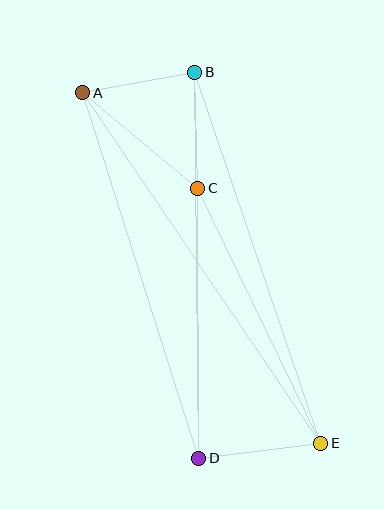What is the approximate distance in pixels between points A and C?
The distance between A and C is approximately 150 pixels.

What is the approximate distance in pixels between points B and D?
The distance between B and D is approximately 386 pixels.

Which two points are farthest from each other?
Points A and E are farthest from each other.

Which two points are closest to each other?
Points A and B are closest to each other.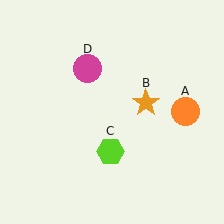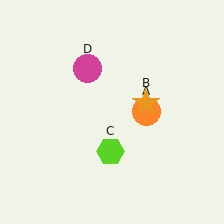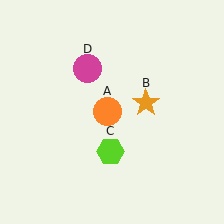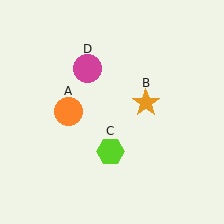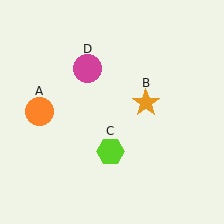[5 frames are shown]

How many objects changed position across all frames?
1 object changed position: orange circle (object A).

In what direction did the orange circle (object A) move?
The orange circle (object A) moved left.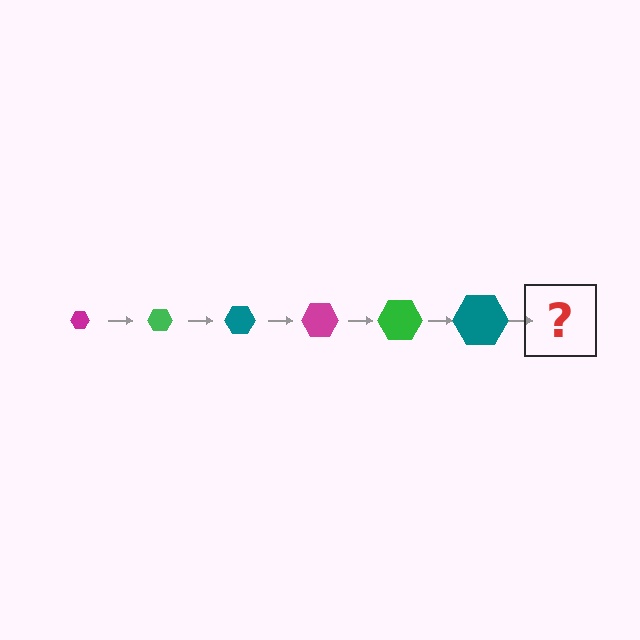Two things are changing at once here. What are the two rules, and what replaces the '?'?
The two rules are that the hexagon grows larger each step and the color cycles through magenta, green, and teal. The '?' should be a magenta hexagon, larger than the previous one.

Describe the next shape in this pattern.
It should be a magenta hexagon, larger than the previous one.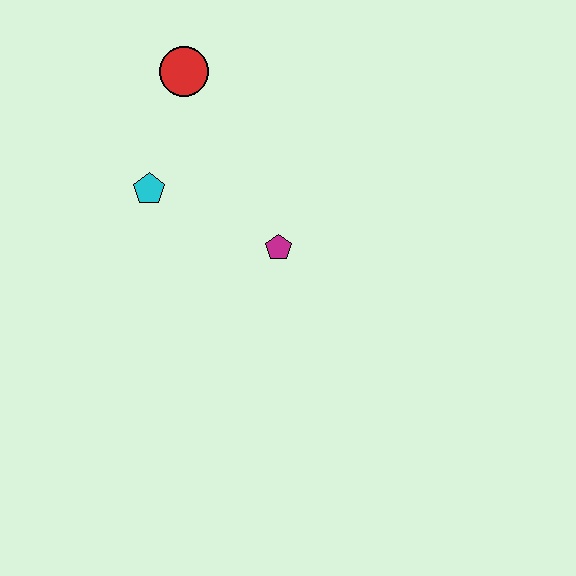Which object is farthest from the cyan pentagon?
The magenta pentagon is farthest from the cyan pentagon.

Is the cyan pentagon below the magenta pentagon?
No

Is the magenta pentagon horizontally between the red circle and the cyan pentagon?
No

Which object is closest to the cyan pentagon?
The red circle is closest to the cyan pentagon.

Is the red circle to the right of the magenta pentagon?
No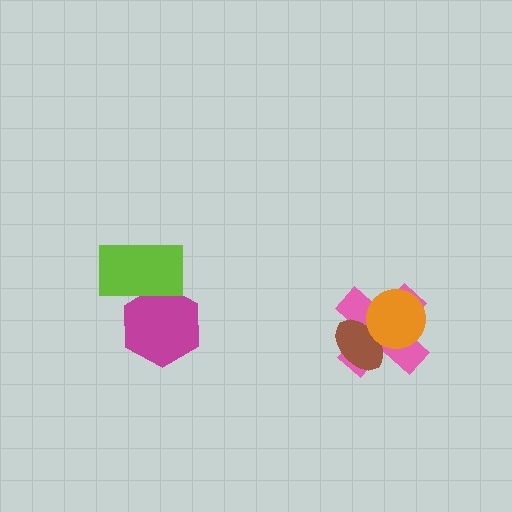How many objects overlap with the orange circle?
2 objects overlap with the orange circle.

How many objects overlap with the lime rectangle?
1 object overlaps with the lime rectangle.